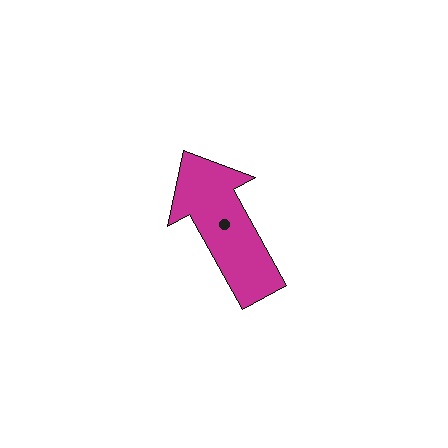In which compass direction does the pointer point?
Northwest.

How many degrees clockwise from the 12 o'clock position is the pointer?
Approximately 331 degrees.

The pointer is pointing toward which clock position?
Roughly 11 o'clock.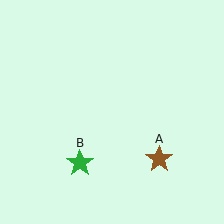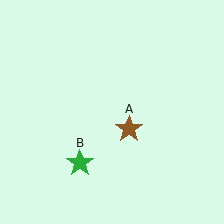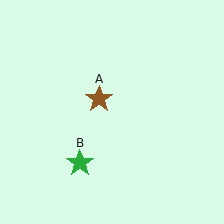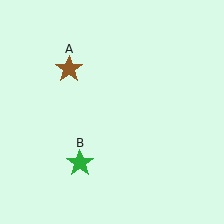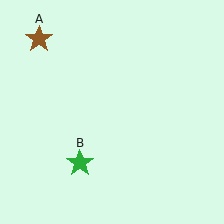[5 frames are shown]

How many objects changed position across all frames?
1 object changed position: brown star (object A).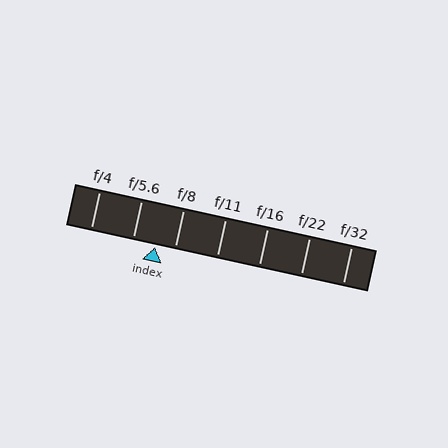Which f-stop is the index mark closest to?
The index mark is closest to f/8.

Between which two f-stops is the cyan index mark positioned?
The index mark is between f/5.6 and f/8.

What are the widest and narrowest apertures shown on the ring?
The widest aperture shown is f/4 and the narrowest is f/32.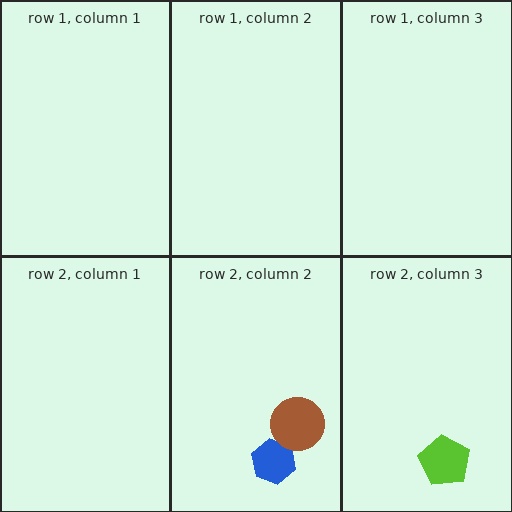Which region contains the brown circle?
The row 2, column 2 region.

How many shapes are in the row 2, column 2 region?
2.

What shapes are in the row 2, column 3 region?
The lime pentagon.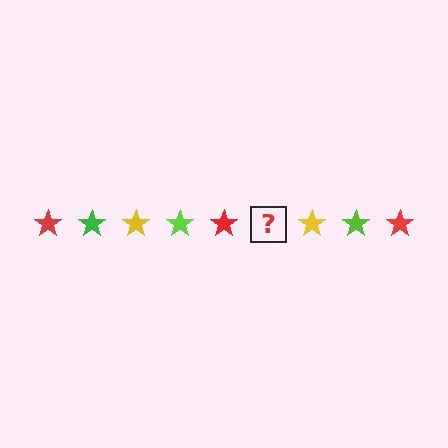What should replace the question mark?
The question mark should be replaced with a green star.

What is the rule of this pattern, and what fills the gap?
The rule is that the pattern cycles through red, green, yellow, lime stars. The gap should be filled with a green star.